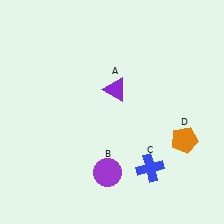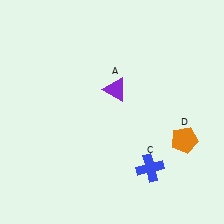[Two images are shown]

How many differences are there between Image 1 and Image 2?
There is 1 difference between the two images.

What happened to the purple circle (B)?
The purple circle (B) was removed in Image 2. It was in the bottom-left area of Image 1.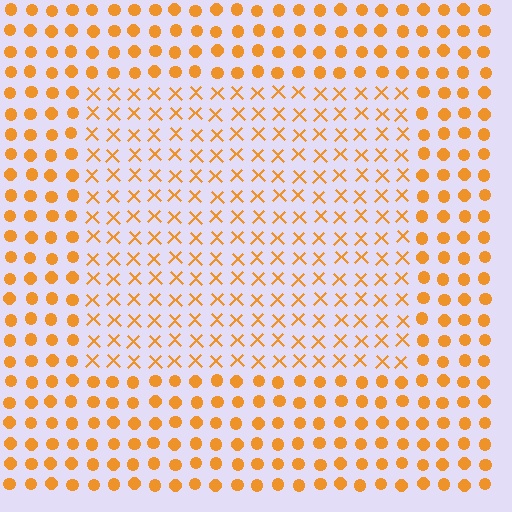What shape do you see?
I see a rectangle.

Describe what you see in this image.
The image is filled with small orange elements arranged in a uniform grid. A rectangle-shaped region contains X marks, while the surrounding area contains circles. The boundary is defined purely by the change in element shape.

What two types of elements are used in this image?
The image uses X marks inside the rectangle region and circles outside it.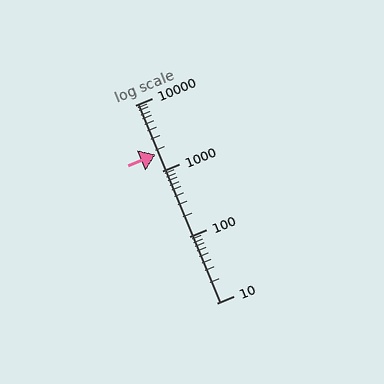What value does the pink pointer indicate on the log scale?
The pointer indicates approximately 1800.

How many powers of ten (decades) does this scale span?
The scale spans 3 decades, from 10 to 10000.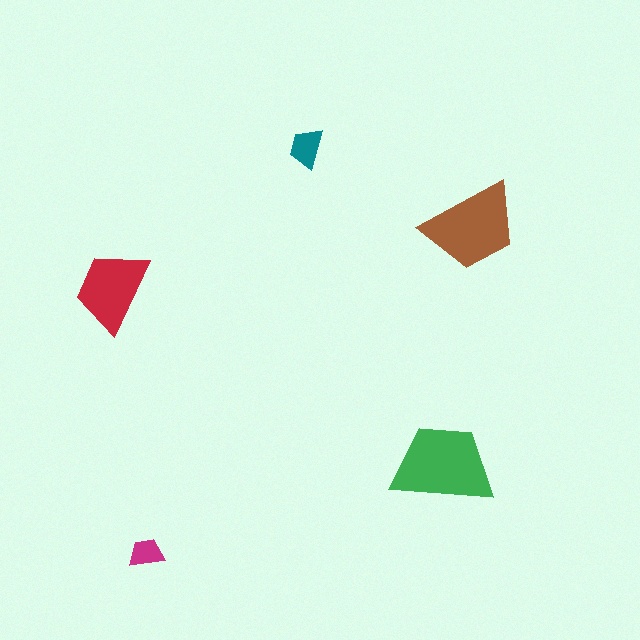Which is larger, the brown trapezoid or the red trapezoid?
The brown one.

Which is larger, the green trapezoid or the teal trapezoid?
The green one.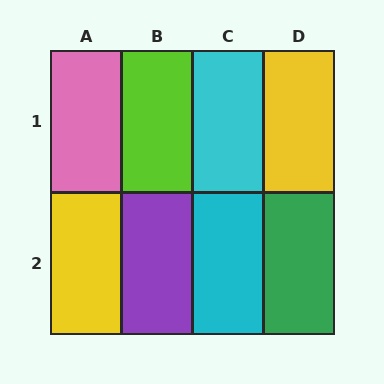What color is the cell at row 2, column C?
Cyan.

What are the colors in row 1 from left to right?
Pink, lime, cyan, yellow.